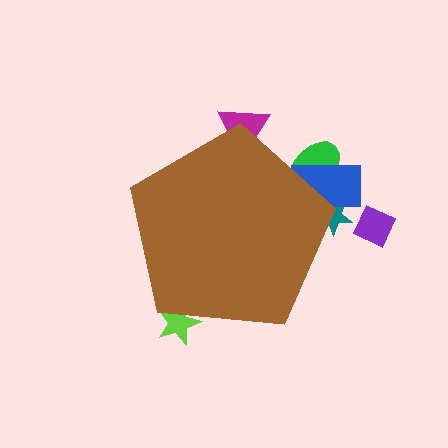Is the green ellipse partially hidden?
Yes, the green ellipse is partially hidden behind the brown pentagon.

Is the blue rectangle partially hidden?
Yes, the blue rectangle is partially hidden behind the brown pentagon.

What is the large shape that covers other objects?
A brown pentagon.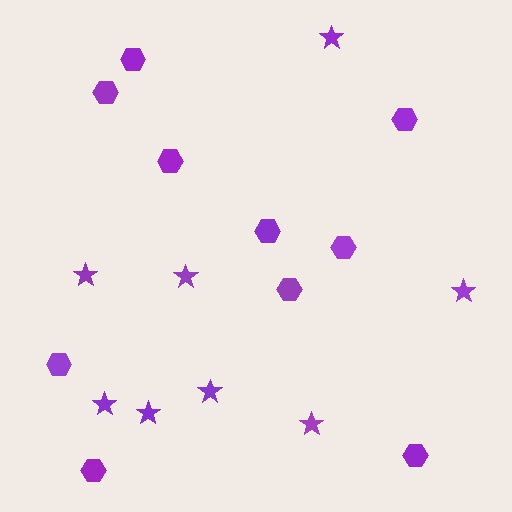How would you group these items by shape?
There are 2 groups: one group of stars (8) and one group of hexagons (10).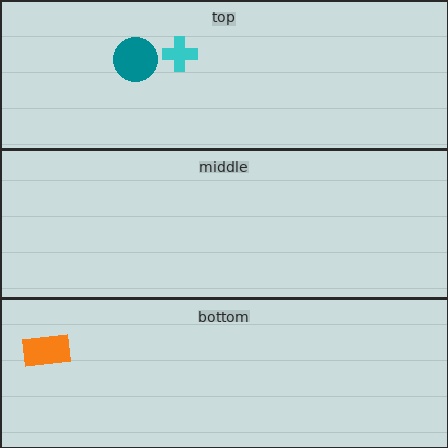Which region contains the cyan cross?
The top region.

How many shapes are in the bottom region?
1.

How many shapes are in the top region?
2.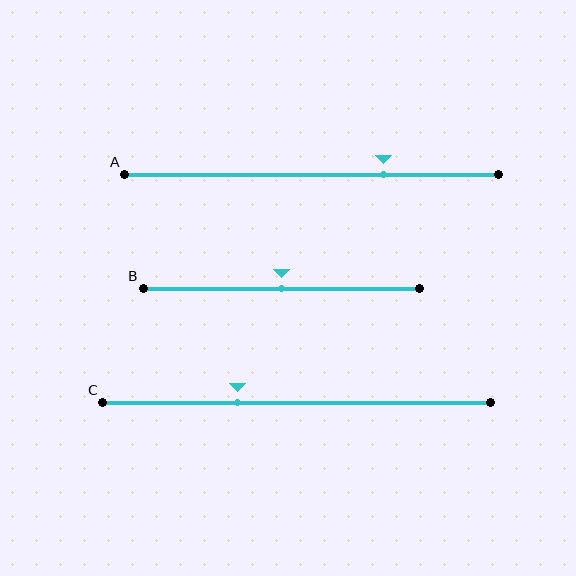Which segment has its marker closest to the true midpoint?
Segment B has its marker closest to the true midpoint.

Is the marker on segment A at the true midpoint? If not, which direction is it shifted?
No, the marker on segment A is shifted to the right by about 19% of the segment length.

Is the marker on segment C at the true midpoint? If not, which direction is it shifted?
No, the marker on segment C is shifted to the left by about 15% of the segment length.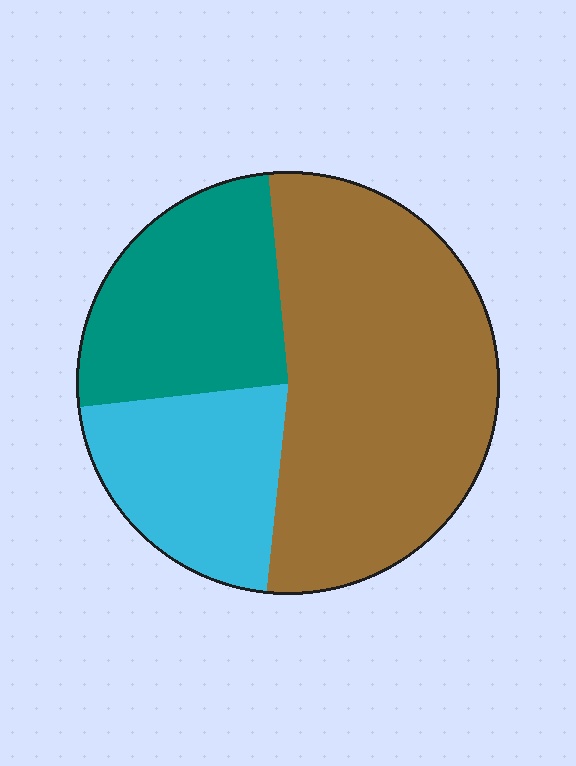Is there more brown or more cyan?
Brown.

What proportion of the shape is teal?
Teal covers roughly 25% of the shape.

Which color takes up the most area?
Brown, at roughly 55%.